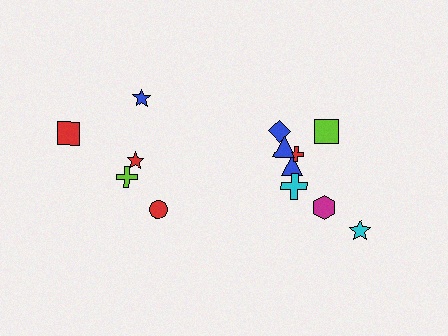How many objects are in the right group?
There are 8 objects.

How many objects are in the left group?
There are 6 objects.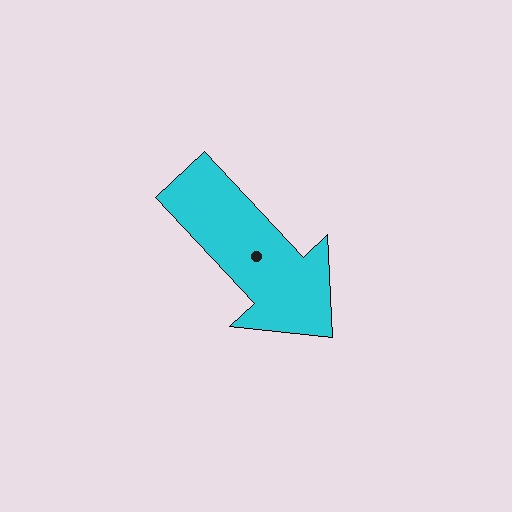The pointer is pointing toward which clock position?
Roughly 5 o'clock.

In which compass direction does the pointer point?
Southeast.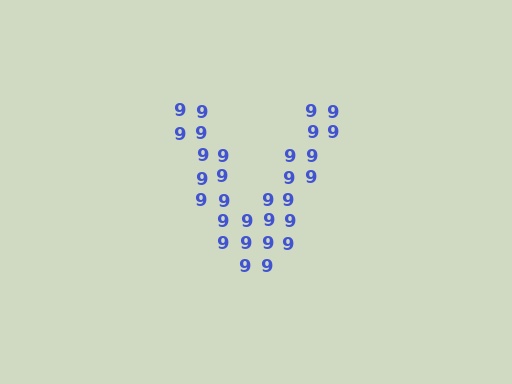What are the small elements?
The small elements are digit 9's.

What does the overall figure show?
The overall figure shows the letter V.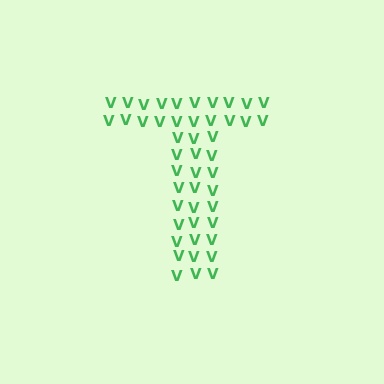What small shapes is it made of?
It is made of small letter V's.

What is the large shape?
The large shape is the letter T.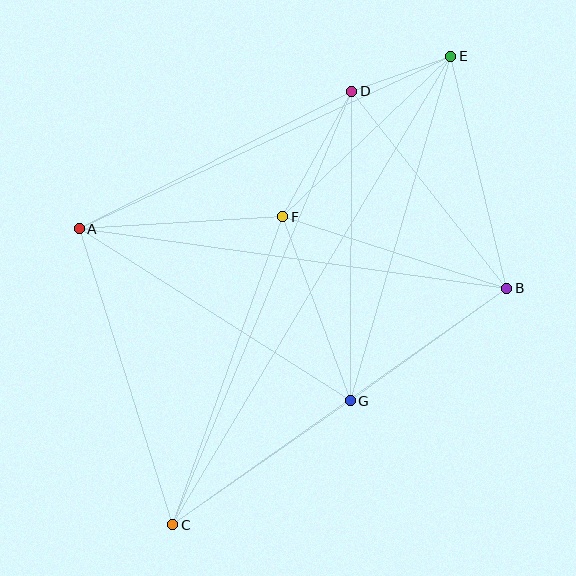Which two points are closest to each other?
Points D and E are closest to each other.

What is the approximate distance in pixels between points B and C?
The distance between B and C is approximately 409 pixels.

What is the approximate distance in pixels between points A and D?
The distance between A and D is approximately 305 pixels.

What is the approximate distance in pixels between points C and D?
The distance between C and D is approximately 469 pixels.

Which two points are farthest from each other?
Points C and E are farthest from each other.